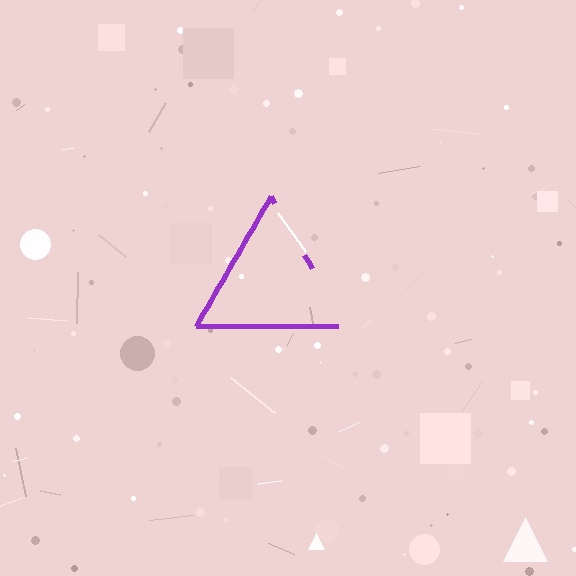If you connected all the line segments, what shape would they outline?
They would outline a triangle.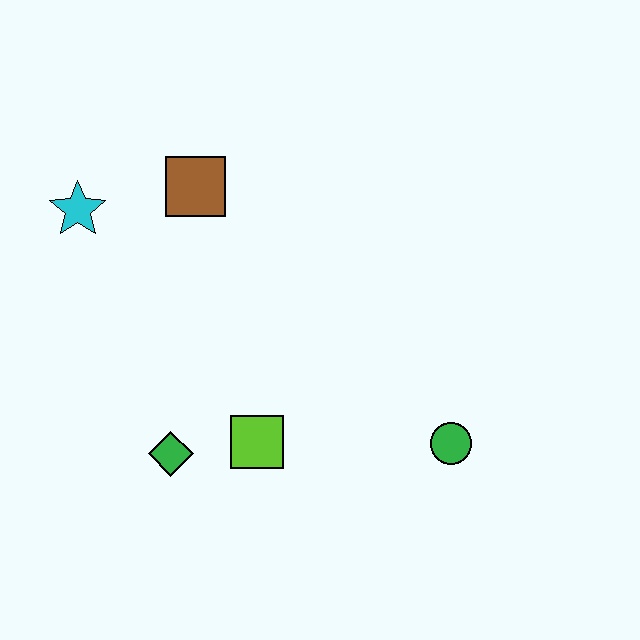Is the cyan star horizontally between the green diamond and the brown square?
No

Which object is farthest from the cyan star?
The green circle is farthest from the cyan star.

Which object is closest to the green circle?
The lime square is closest to the green circle.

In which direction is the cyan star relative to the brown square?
The cyan star is to the left of the brown square.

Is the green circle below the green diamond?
No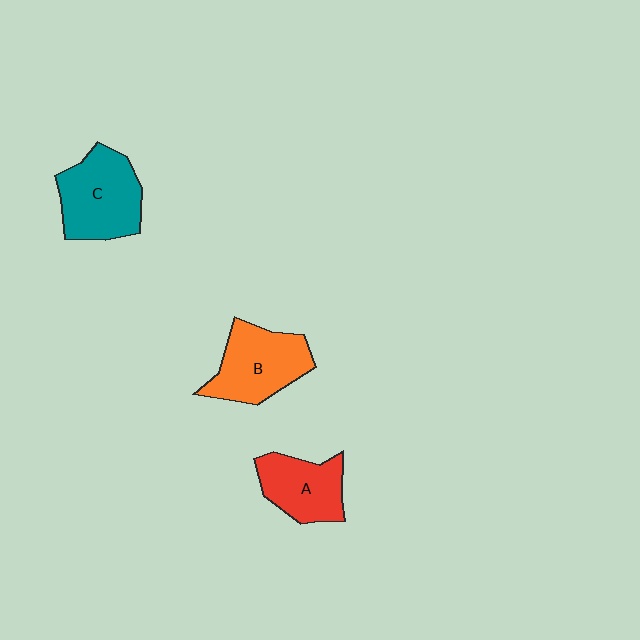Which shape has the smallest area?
Shape A (red).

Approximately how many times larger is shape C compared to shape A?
Approximately 1.3 times.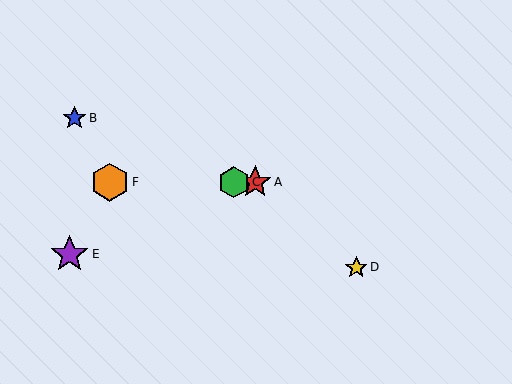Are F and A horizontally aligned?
Yes, both are at y≈182.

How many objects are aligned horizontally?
3 objects (A, C, F) are aligned horizontally.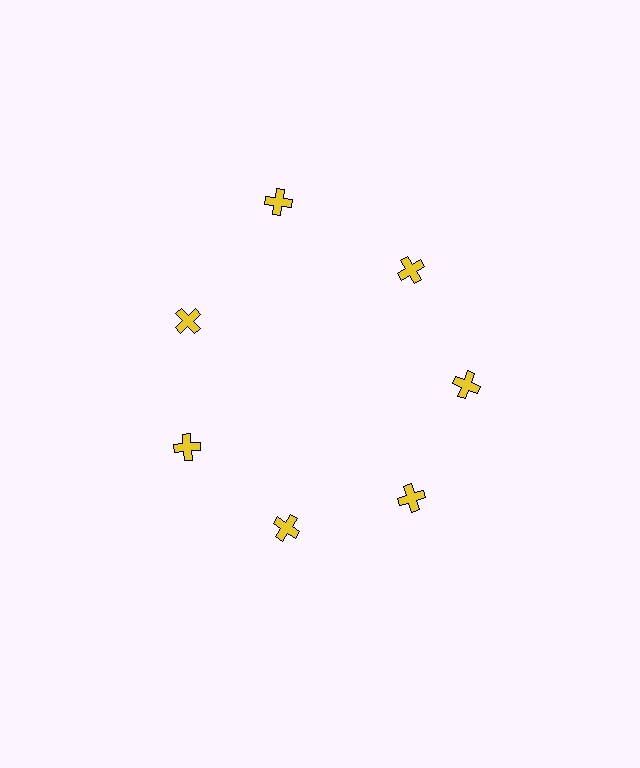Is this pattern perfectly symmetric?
No. The 7 yellow crosses are arranged in a ring, but one element near the 12 o'clock position is pushed outward from the center, breaking the 7-fold rotational symmetry.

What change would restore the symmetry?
The symmetry would be restored by moving it inward, back onto the ring so that all 7 crosses sit at equal angles and equal distance from the center.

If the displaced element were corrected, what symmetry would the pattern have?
It would have 7-fold rotational symmetry — the pattern would map onto itself every 51 degrees.